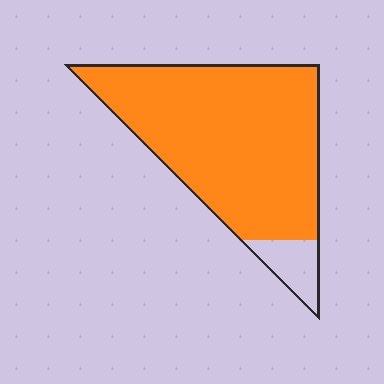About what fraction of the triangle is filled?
About nine tenths (9/10).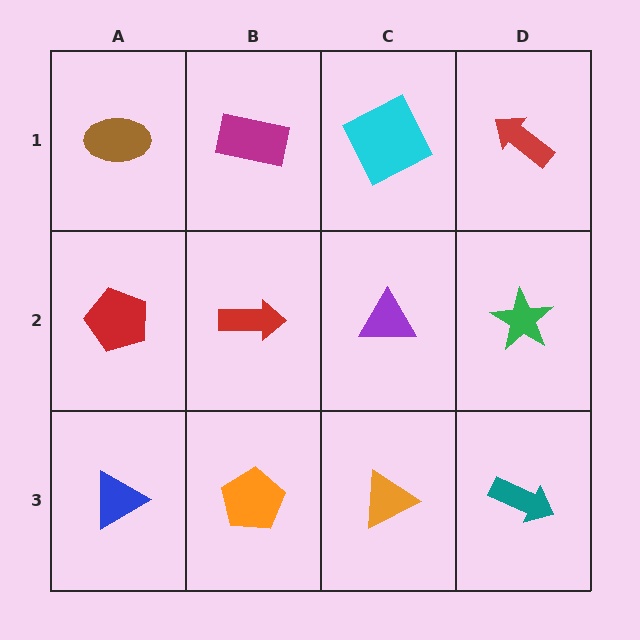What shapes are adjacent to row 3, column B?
A red arrow (row 2, column B), a blue triangle (row 3, column A), an orange triangle (row 3, column C).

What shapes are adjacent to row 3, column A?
A red pentagon (row 2, column A), an orange pentagon (row 3, column B).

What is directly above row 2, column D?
A red arrow.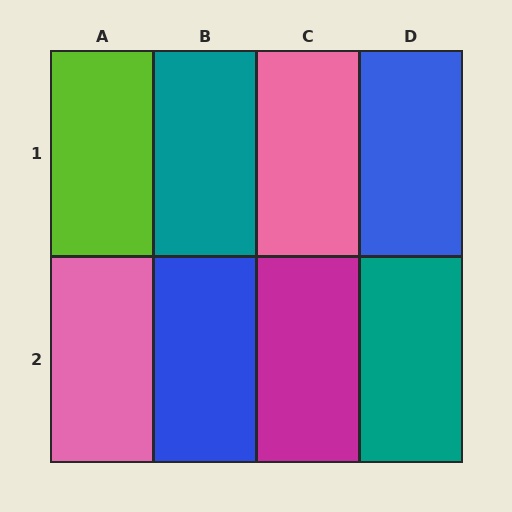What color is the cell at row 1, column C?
Pink.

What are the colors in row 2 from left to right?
Pink, blue, magenta, teal.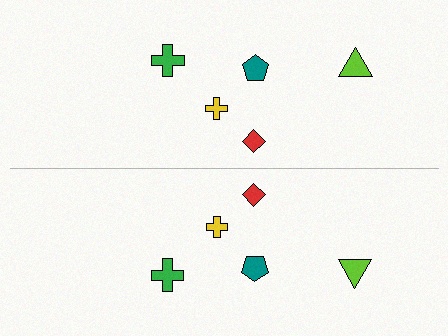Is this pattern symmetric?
Yes, this pattern has bilateral (reflection) symmetry.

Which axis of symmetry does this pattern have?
The pattern has a horizontal axis of symmetry running through the center of the image.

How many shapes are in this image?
There are 10 shapes in this image.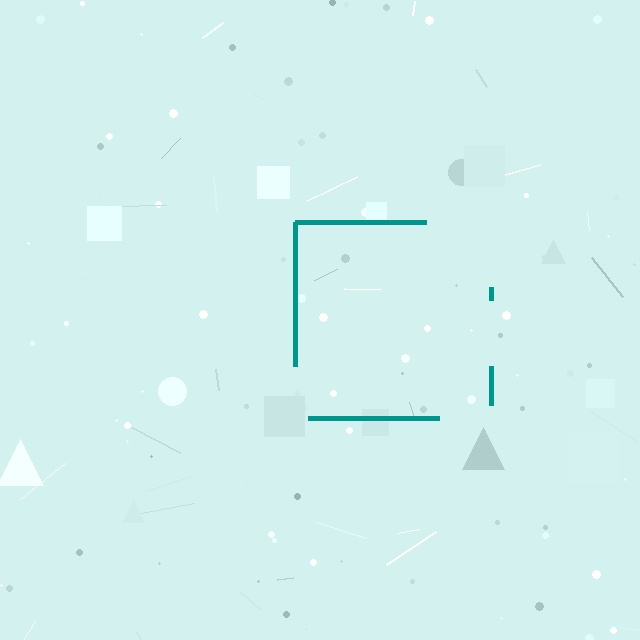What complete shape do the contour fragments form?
The contour fragments form a square.